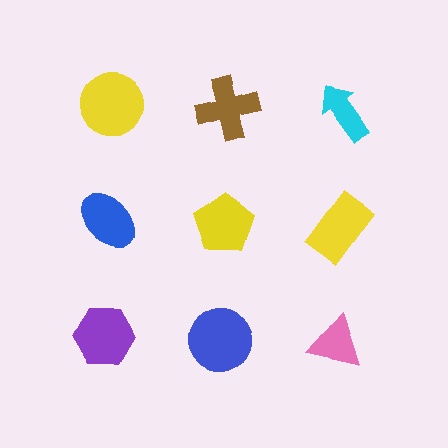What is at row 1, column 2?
A brown cross.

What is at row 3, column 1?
A purple hexagon.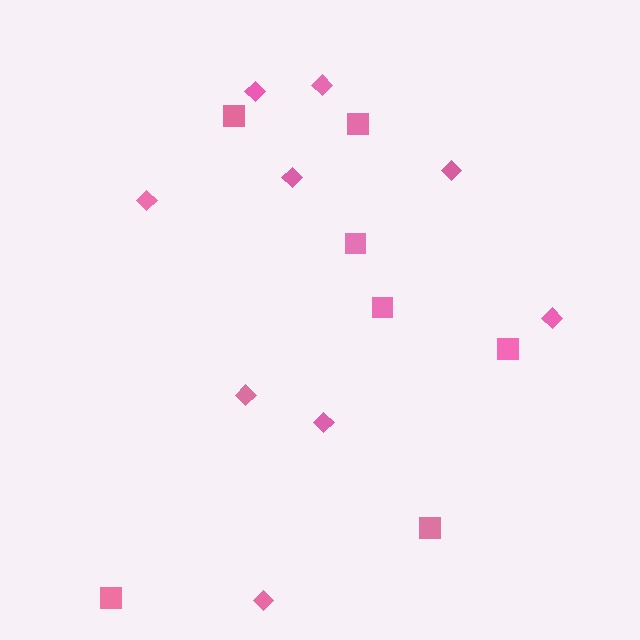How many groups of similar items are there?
There are 2 groups: one group of diamonds (9) and one group of squares (7).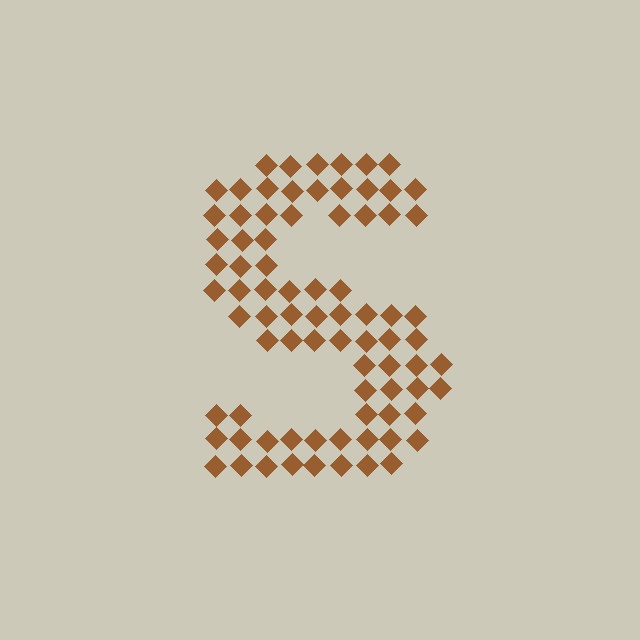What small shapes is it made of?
It is made of small diamonds.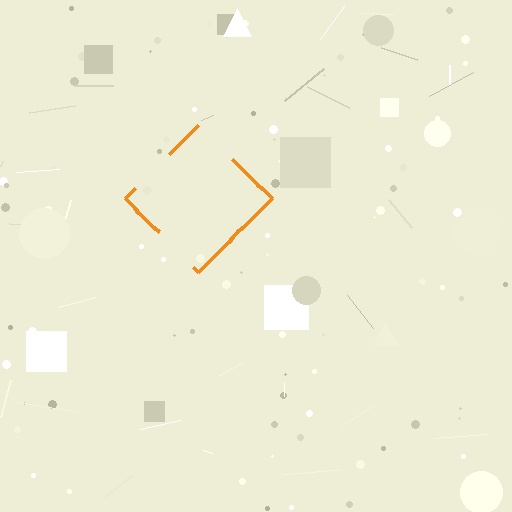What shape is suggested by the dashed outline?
The dashed outline suggests a diamond.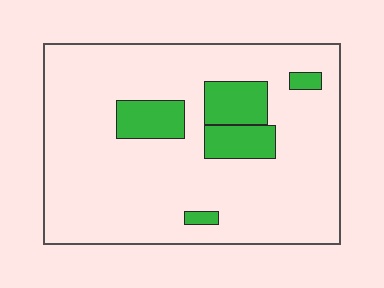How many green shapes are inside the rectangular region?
5.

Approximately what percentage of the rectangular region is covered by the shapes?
Approximately 15%.